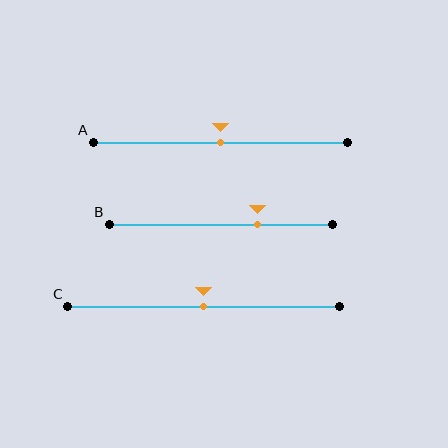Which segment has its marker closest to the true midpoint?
Segment A has its marker closest to the true midpoint.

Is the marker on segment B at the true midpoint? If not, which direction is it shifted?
No, the marker on segment B is shifted to the right by about 17% of the segment length.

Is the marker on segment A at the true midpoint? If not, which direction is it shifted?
Yes, the marker on segment A is at the true midpoint.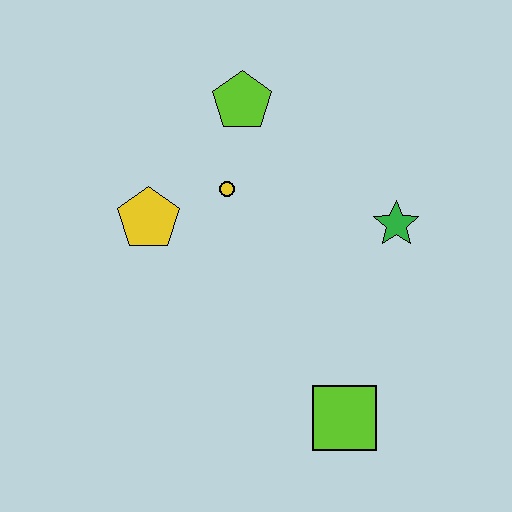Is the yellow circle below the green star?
No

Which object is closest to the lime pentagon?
The yellow circle is closest to the lime pentagon.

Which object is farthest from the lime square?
The lime pentagon is farthest from the lime square.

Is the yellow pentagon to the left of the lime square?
Yes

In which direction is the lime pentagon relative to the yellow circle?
The lime pentagon is above the yellow circle.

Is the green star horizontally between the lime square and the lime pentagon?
No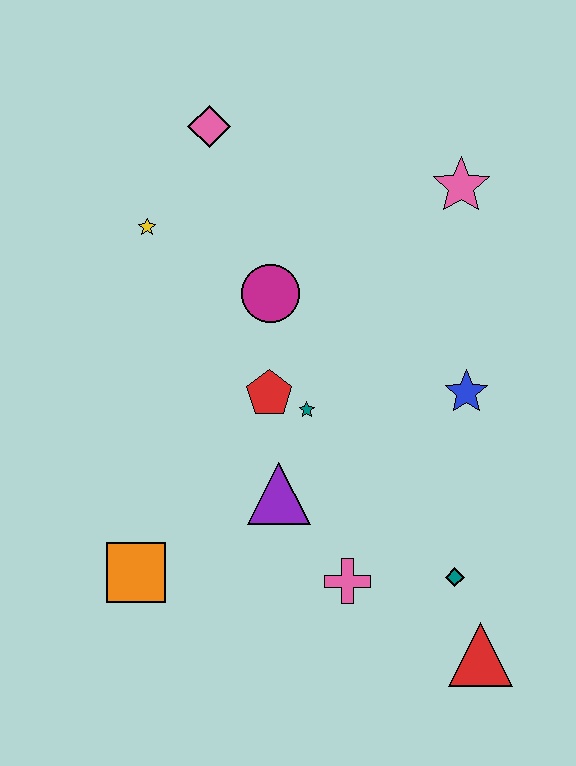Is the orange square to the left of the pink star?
Yes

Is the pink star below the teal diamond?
No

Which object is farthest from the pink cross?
The pink diamond is farthest from the pink cross.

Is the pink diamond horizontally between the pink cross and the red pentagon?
No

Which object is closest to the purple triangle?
The teal star is closest to the purple triangle.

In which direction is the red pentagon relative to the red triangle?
The red pentagon is above the red triangle.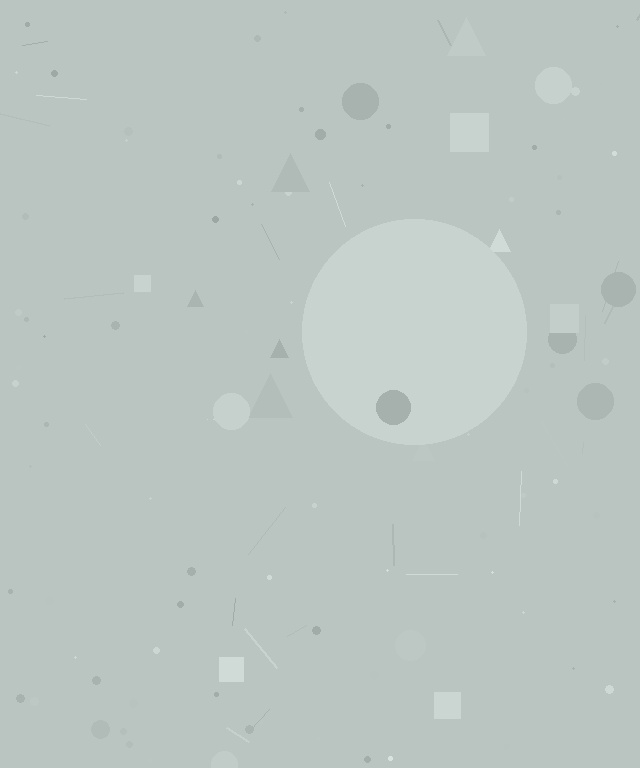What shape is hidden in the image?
A circle is hidden in the image.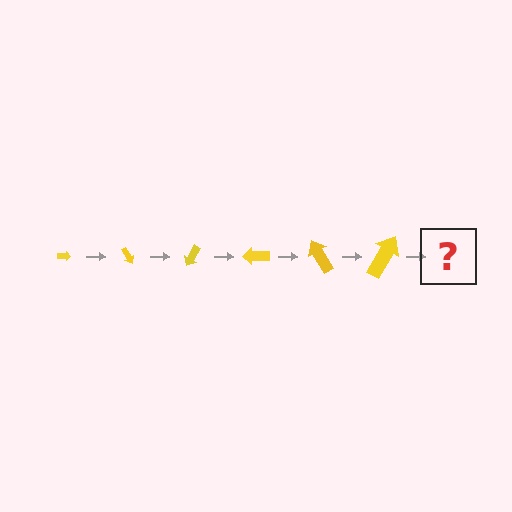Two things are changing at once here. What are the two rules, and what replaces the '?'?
The two rules are that the arrow grows larger each step and it rotates 60 degrees each step. The '?' should be an arrow, larger than the previous one and rotated 360 degrees from the start.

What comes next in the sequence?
The next element should be an arrow, larger than the previous one and rotated 360 degrees from the start.